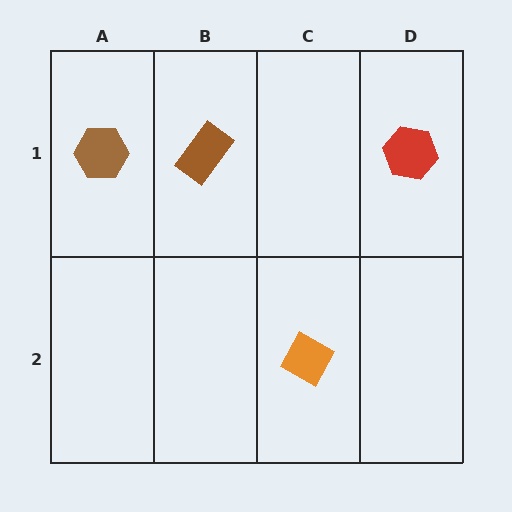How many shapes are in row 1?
3 shapes.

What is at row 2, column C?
An orange diamond.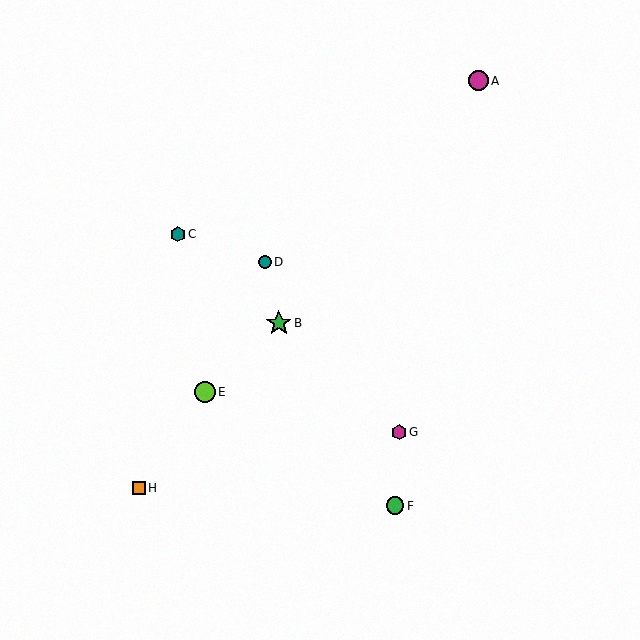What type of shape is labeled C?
Shape C is a teal hexagon.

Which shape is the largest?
The green star (labeled B) is the largest.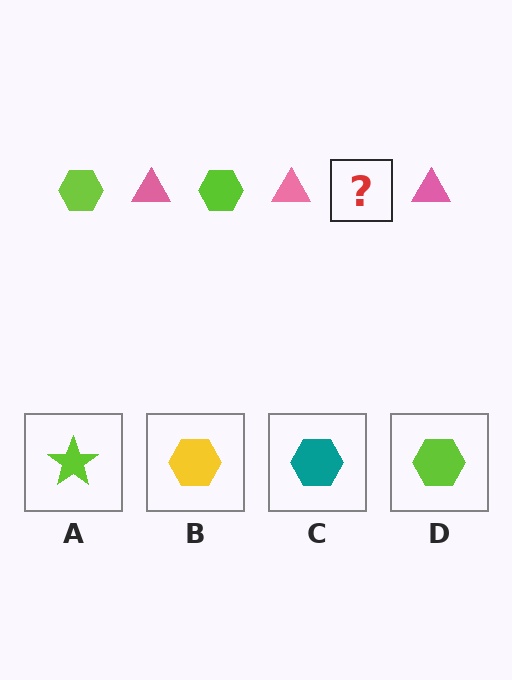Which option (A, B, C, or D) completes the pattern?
D.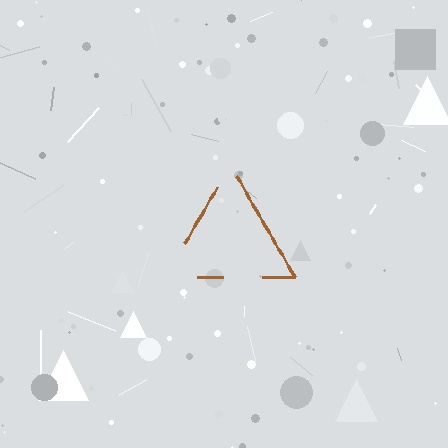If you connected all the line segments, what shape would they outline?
They would outline a triangle.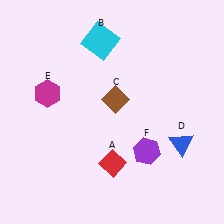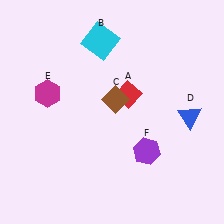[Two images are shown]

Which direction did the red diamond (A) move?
The red diamond (A) moved up.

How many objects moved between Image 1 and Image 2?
2 objects moved between the two images.